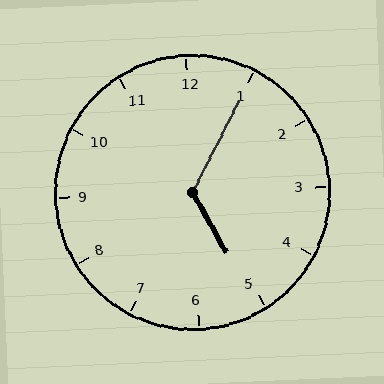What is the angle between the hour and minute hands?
Approximately 122 degrees.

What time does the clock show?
5:05.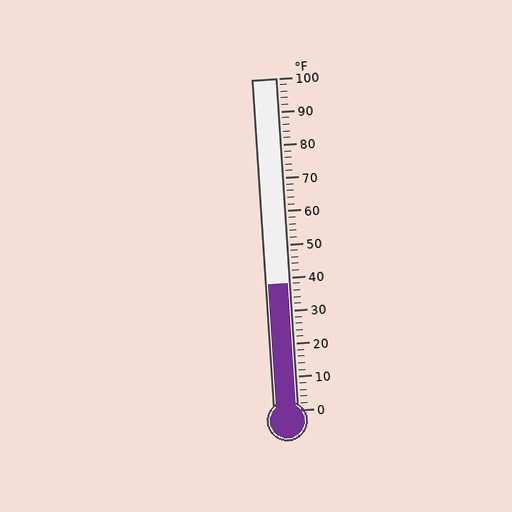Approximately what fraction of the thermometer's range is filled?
The thermometer is filled to approximately 40% of its range.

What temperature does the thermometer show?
The thermometer shows approximately 38°F.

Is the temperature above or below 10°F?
The temperature is above 10°F.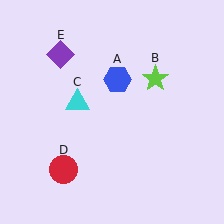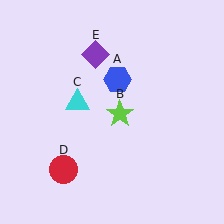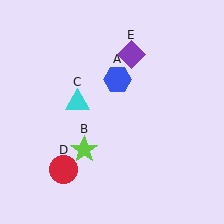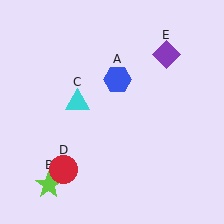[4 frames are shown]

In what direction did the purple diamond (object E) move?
The purple diamond (object E) moved right.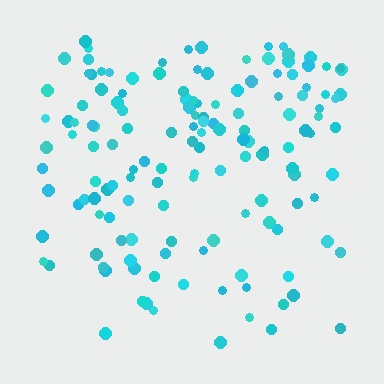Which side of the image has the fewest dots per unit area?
The bottom.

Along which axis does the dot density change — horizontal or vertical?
Vertical.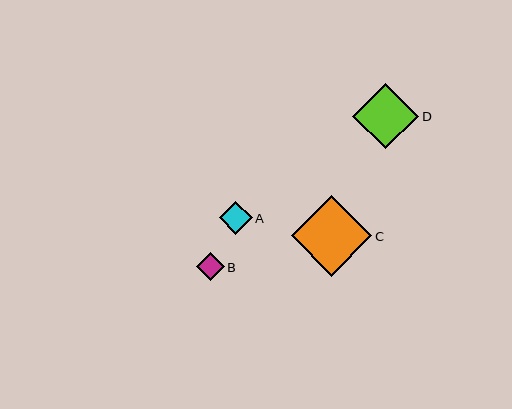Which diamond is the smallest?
Diamond B is the smallest with a size of approximately 28 pixels.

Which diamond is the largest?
Diamond C is the largest with a size of approximately 81 pixels.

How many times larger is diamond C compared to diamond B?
Diamond C is approximately 2.9 times the size of diamond B.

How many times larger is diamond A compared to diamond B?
Diamond A is approximately 1.2 times the size of diamond B.